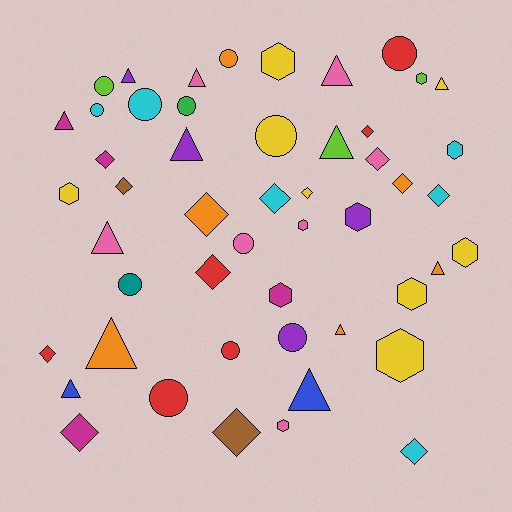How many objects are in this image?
There are 50 objects.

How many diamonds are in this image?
There are 14 diamonds.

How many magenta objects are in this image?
There are 4 magenta objects.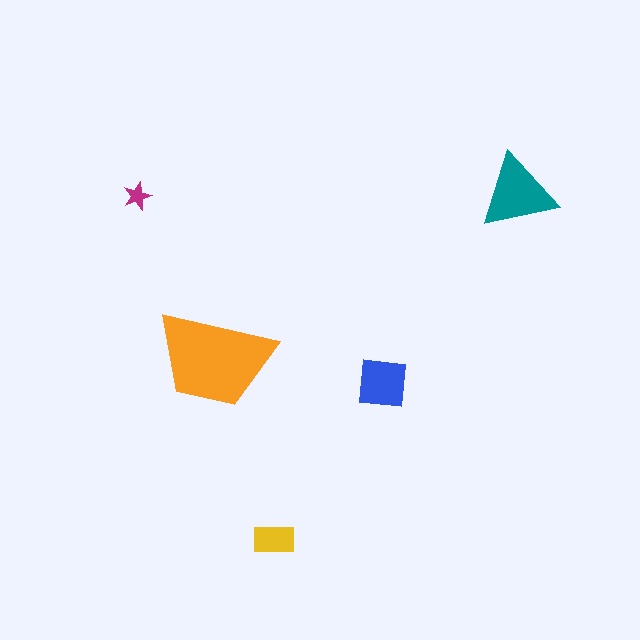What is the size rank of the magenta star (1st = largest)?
5th.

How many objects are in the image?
There are 5 objects in the image.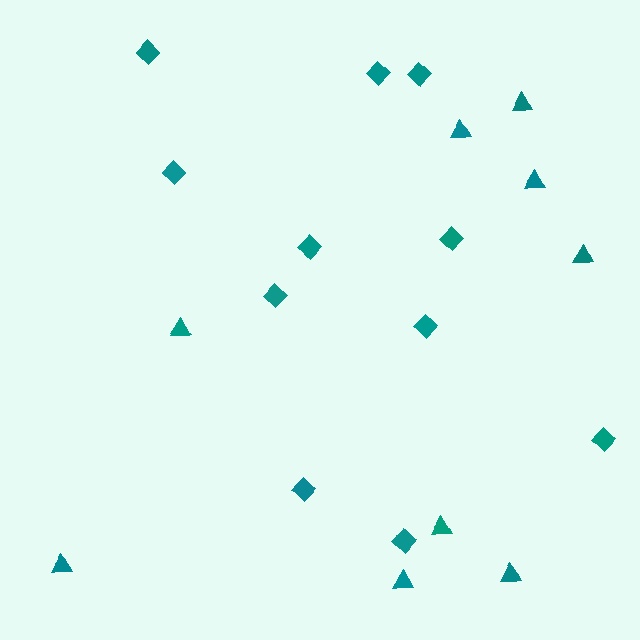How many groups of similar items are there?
There are 2 groups: one group of triangles (9) and one group of diamonds (11).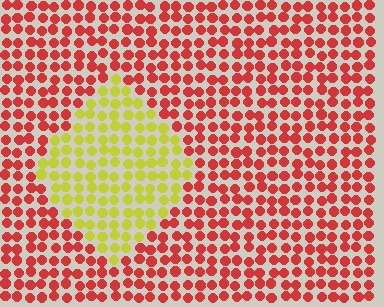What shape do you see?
I see a diamond.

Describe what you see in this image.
The image is filled with small red elements in a uniform arrangement. A diamond-shaped region is visible where the elements are tinted to a slightly different hue, forming a subtle color boundary.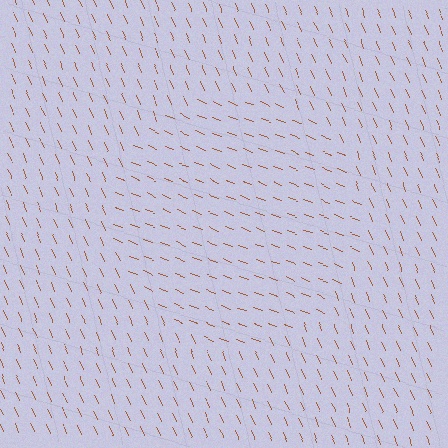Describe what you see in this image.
The image is filled with small brown line segments. A circle region in the image has lines oriented differently from the surrounding lines, creating a visible texture boundary.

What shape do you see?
I see a circle.